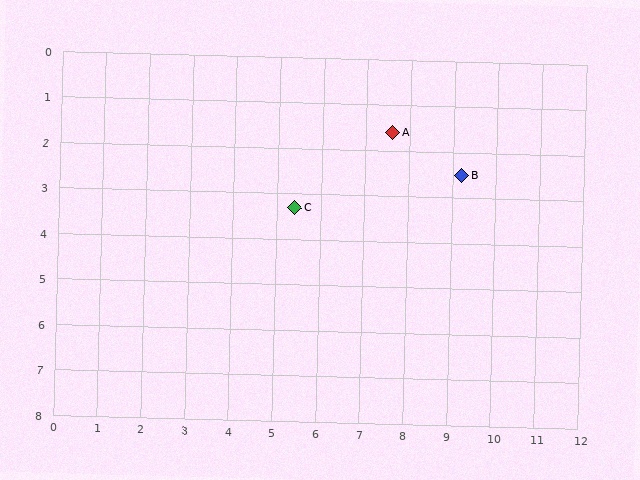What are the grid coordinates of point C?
Point C is at approximately (5.4, 3.3).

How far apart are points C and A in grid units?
Points C and A are about 2.8 grid units apart.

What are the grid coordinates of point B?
Point B is at approximately (9.2, 2.5).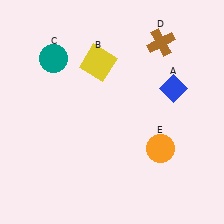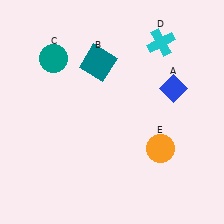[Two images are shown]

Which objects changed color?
B changed from yellow to teal. D changed from brown to cyan.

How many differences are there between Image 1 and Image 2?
There are 2 differences between the two images.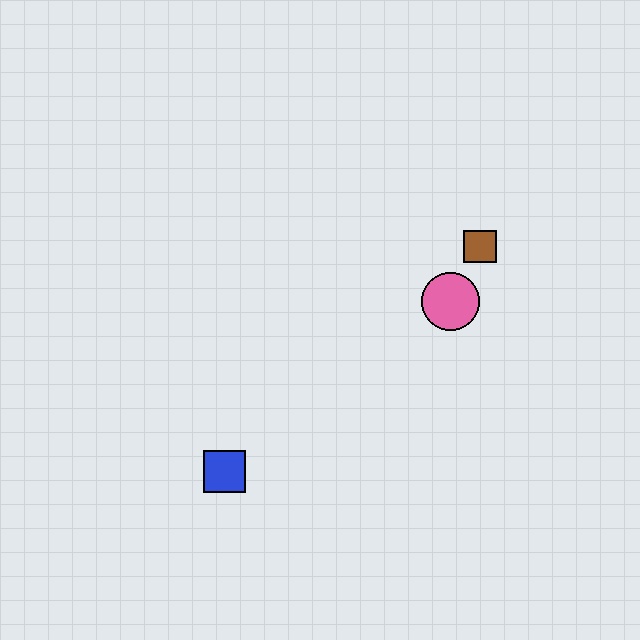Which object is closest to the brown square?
The pink circle is closest to the brown square.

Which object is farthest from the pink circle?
The blue square is farthest from the pink circle.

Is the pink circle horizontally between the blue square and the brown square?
Yes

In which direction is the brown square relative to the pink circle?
The brown square is above the pink circle.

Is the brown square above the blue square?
Yes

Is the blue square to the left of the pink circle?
Yes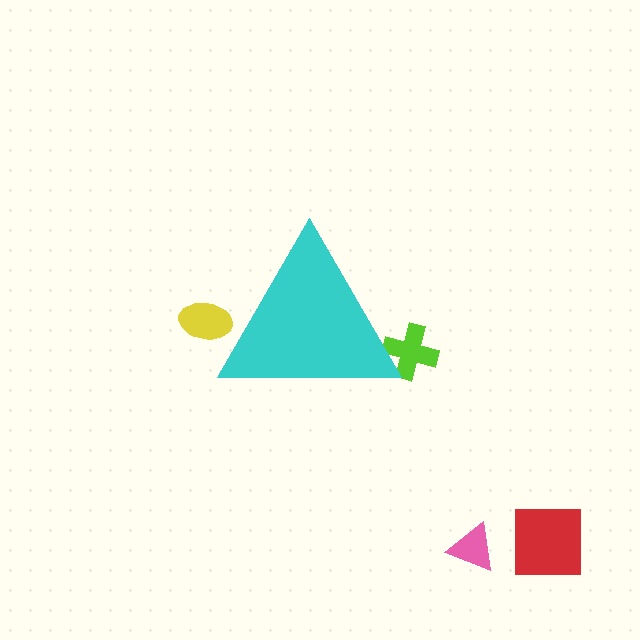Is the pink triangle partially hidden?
No, the pink triangle is fully visible.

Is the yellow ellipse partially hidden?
Yes, the yellow ellipse is partially hidden behind the cyan triangle.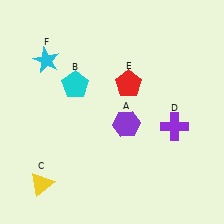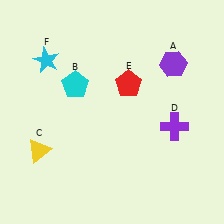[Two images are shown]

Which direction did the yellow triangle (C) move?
The yellow triangle (C) moved up.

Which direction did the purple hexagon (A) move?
The purple hexagon (A) moved up.